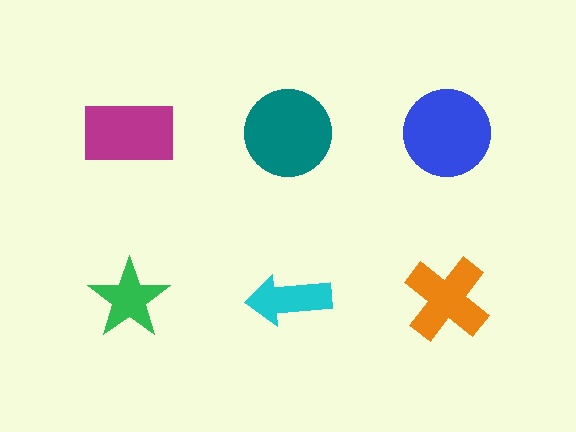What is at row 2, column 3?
An orange cross.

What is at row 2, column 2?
A cyan arrow.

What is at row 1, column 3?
A blue circle.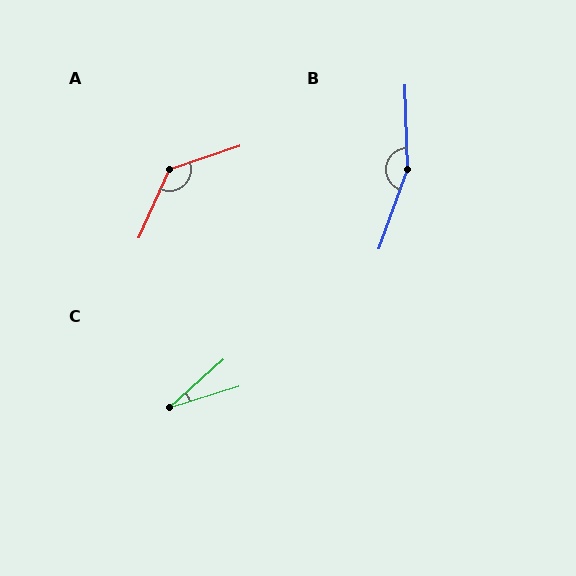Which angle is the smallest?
C, at approximately 25 degrees.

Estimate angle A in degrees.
Approximately 132 degrees.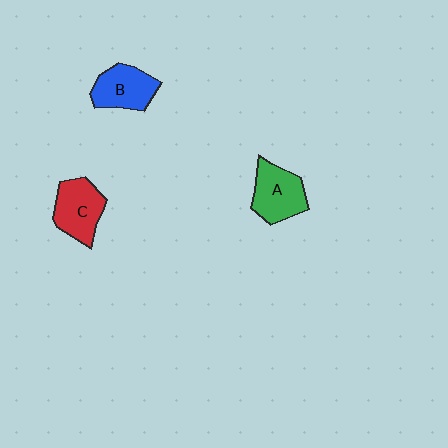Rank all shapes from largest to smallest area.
From largest to smallest: A (green), C (red), B (blue).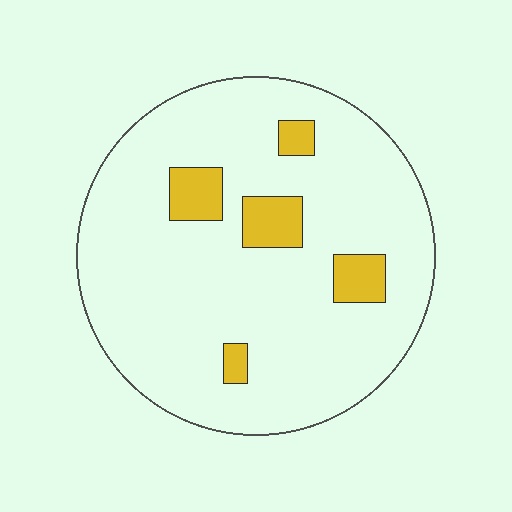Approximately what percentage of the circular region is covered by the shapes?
Approximately 10%.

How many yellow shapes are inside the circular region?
5.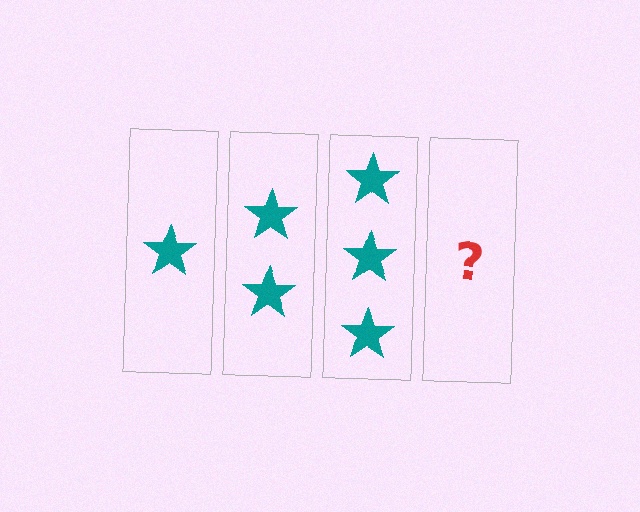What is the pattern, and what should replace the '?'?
The pattern is that each step adds one more star. The '?' should be 4 stars.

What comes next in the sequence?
The next element should be 4 stars.